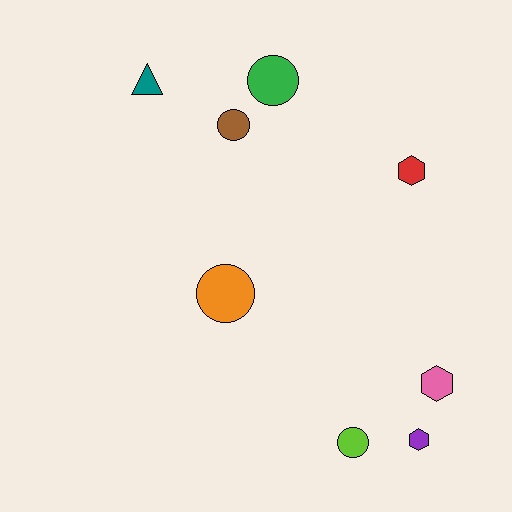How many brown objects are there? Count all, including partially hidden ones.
There is 1 brown object.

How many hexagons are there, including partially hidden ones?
There are 3 hexagons.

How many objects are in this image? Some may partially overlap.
There are 8 objects.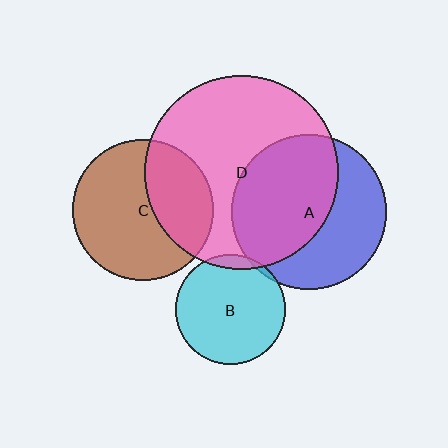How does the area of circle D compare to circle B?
Approximately 3.1 times.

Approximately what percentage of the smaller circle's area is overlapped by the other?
Approximately 5%.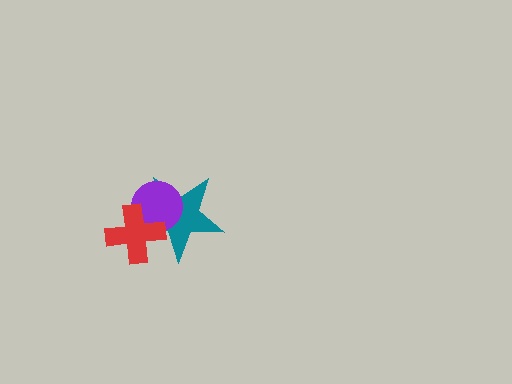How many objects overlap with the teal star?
2 objects overlap with the teal star.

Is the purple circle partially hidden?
Yes, it is partially covered by another shape.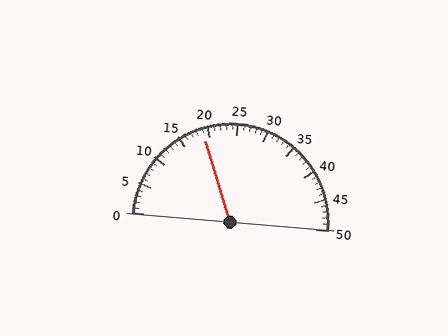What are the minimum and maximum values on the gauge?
The gauge ranges from 0 to 50.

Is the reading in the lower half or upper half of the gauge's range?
The reading is in the lower half of the range (0 to 50).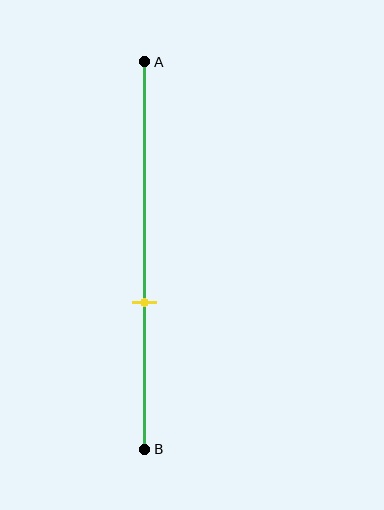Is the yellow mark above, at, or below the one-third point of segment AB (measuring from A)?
The yellow mark is below the one-third point of segment AB.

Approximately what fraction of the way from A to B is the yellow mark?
The yellow mark is approximately 60% of the way from A to B.